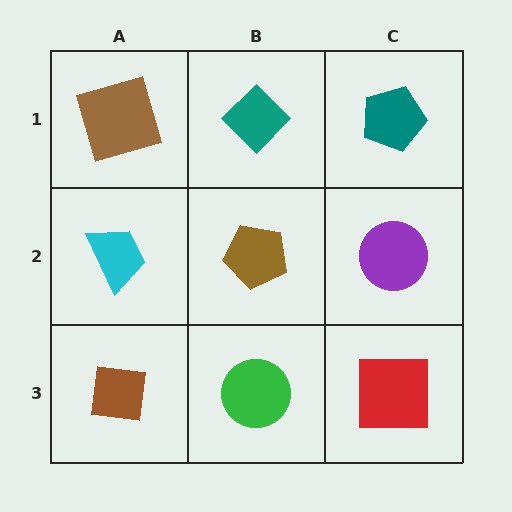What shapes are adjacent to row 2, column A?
A brown square (row 1, column A), a brown square (row 3, column A), a brown pentagon (row 2, column B).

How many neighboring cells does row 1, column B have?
3.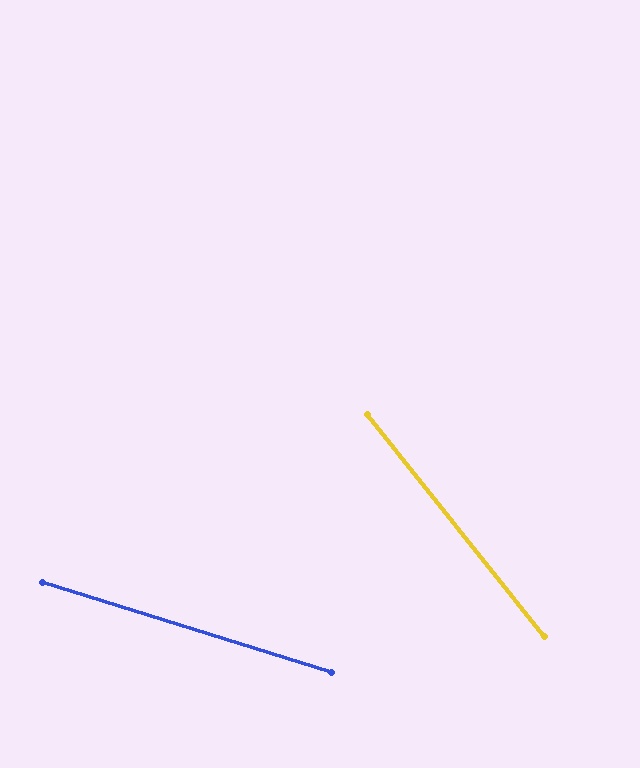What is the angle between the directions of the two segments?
Approximately 34 degrees.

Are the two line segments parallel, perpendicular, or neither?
Neither parallel nor perpendicular — they differ by about 34°.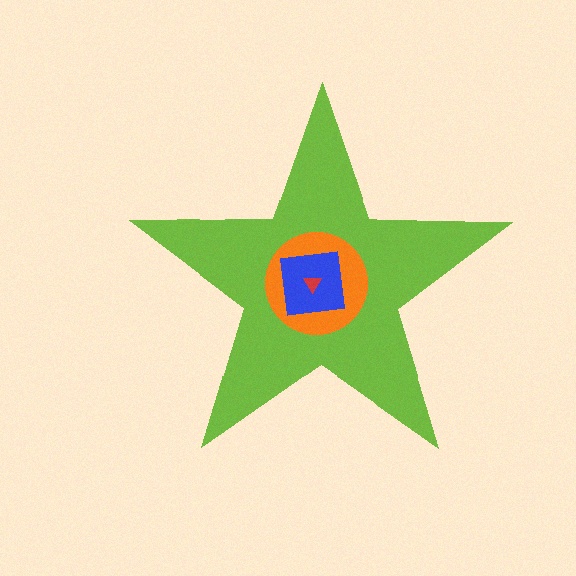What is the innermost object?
The red triangle.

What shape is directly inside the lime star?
The orange circle.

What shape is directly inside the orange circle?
The blue square.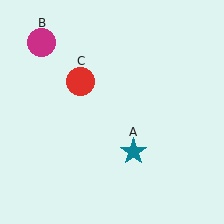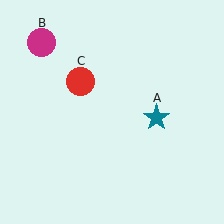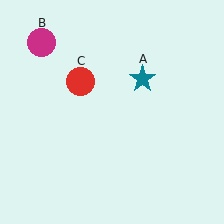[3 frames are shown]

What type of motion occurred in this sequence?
The teal star (object A) rotated counterclockwise around the center of the scene.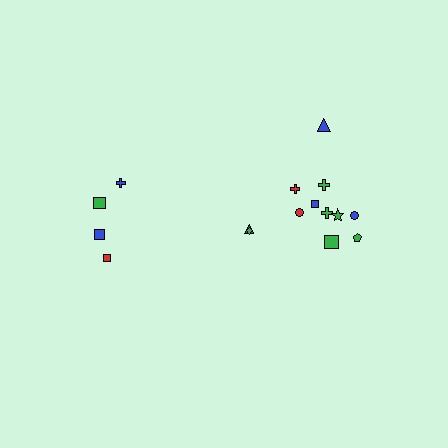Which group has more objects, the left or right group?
The right group.